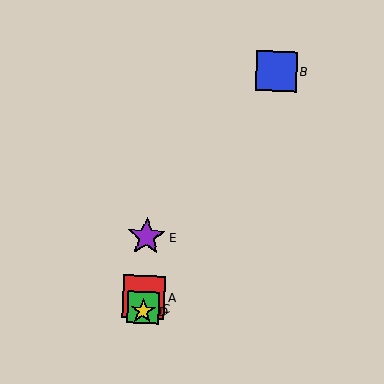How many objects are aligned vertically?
4 objects (A, C, D, E) are aligned vertically.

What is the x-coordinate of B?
Object B is at x≈277.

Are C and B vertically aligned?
No, C is at x≈143 and B is at x≈277.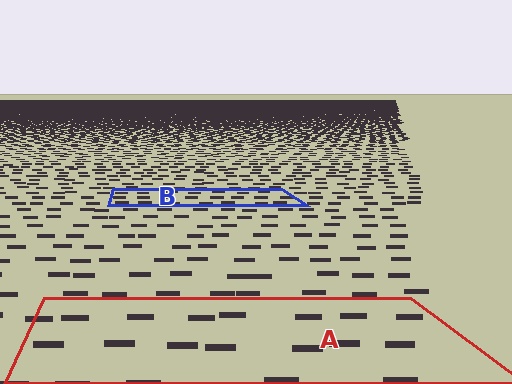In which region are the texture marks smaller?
The texture marks are smaller in region B, because it is farther away.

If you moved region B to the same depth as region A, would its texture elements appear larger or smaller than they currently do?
They would appear larger. At a closer depth, the same texture elements are projected at a bigger on-screen size.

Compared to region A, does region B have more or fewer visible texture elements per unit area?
Region B has more texture elements per unit area — they are packed more densely because it is farther away.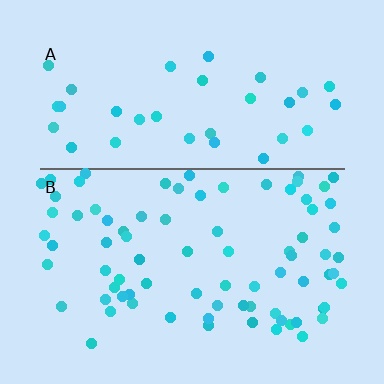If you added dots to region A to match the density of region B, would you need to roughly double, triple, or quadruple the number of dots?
Approximately double.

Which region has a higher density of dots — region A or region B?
B (the bottom).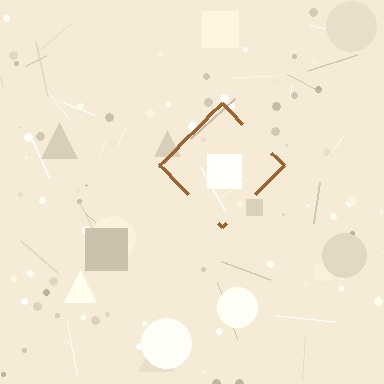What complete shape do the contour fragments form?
The contour fragments form a diamond.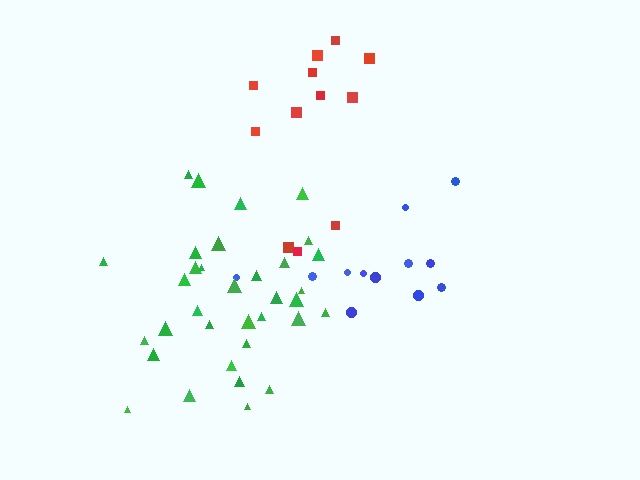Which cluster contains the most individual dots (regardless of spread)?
Green (35).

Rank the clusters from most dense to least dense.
green, blue, red.